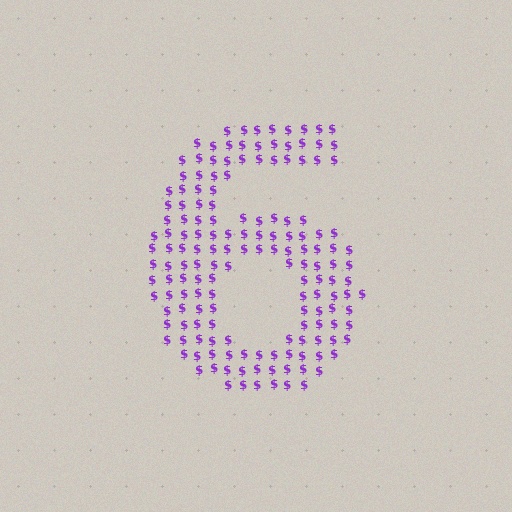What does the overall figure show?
The overall figure shows the digit 6.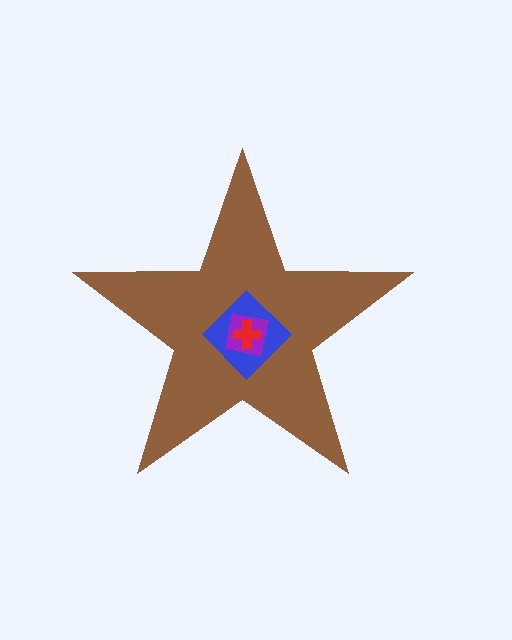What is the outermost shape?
The brown star.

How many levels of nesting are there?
4.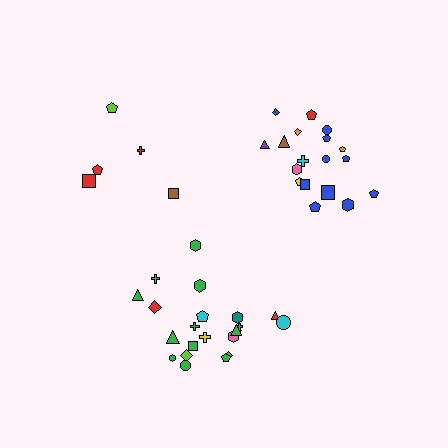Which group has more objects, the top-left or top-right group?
The top-right group.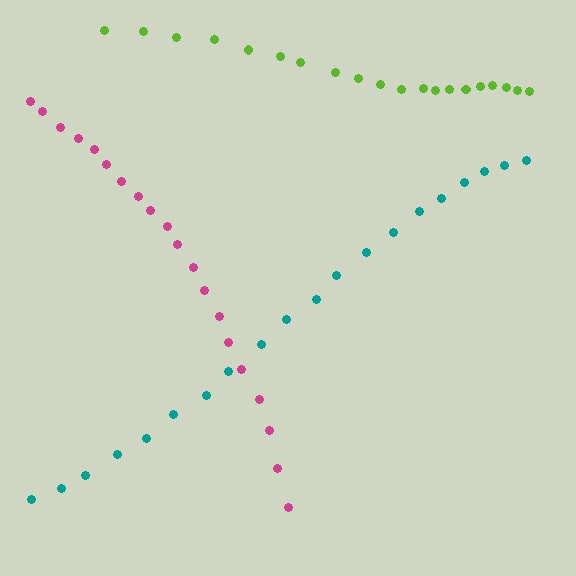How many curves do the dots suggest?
There are 3 distinct paths.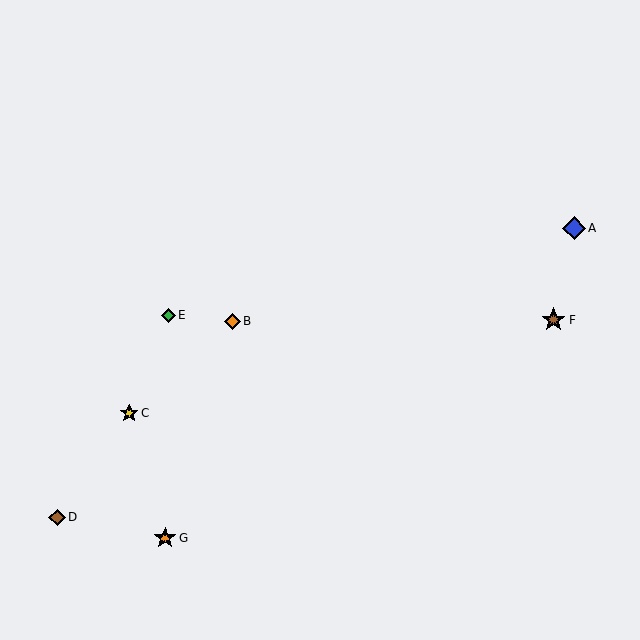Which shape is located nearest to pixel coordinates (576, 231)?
The blue diamond (labeled A) at (574, 228) is nearest to that location.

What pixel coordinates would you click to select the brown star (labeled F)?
Click at (554, 320) to select the brown star F.